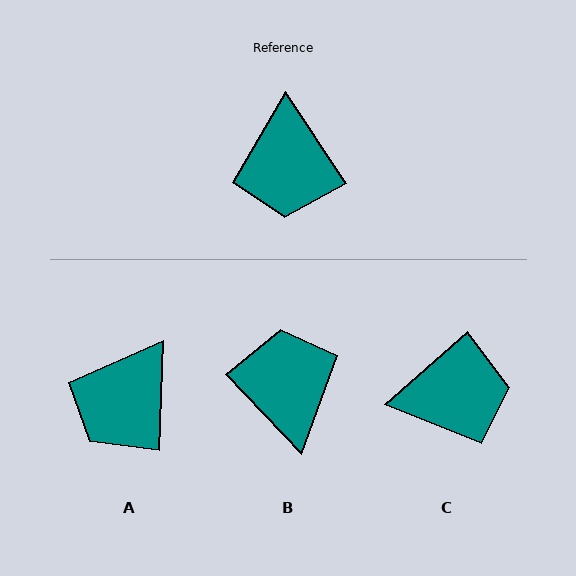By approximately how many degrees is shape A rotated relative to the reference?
Approximately 36 degrees clockwise.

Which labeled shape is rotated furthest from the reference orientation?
B, about 170 degrees away.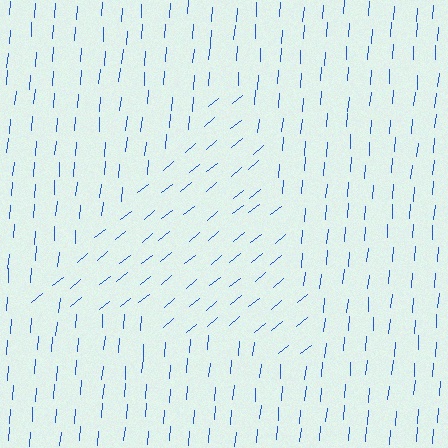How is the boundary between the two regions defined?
The boundary is defined purely by a change in line orientation (approximately 45 degrees difference). All lines are the same color and thickness.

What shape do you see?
I see a triangle.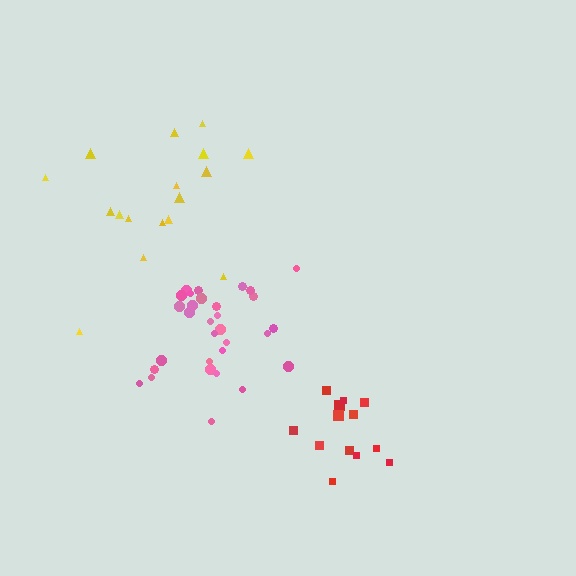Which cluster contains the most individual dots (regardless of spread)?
Pink (31).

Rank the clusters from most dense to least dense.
pink, red, yellow.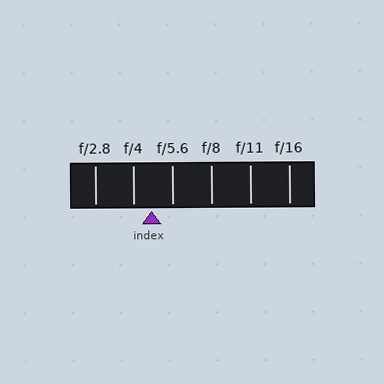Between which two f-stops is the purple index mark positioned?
The index mark is between f/4 and f/5.6.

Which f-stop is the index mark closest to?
The index mark is closest to f/4.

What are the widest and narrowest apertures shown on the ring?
The widest aperture shown is f/2.8 and the narrowest is f/16.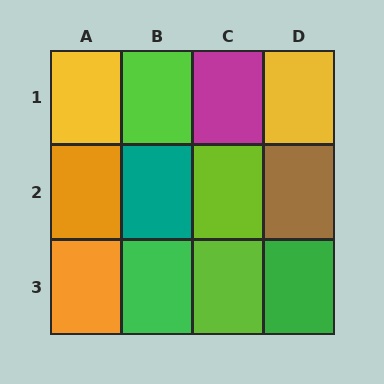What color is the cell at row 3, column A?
Orange.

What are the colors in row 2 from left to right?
Orange, teal, lime, brown.